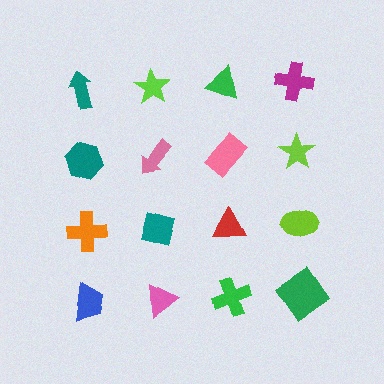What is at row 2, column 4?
A lime star.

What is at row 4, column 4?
A green diamond.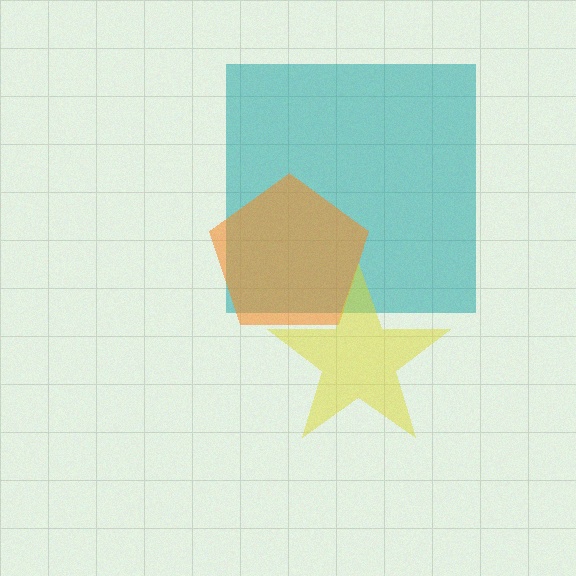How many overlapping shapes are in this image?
There are 3 overlapping shapes in the image.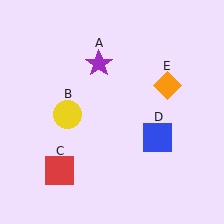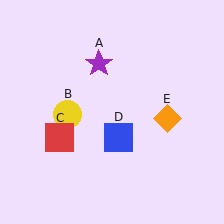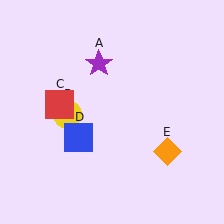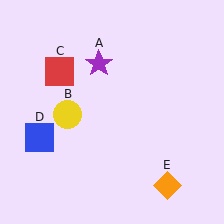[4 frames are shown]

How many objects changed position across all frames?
3 objects changed position: red square (object C), blue square (object D), orange diamond (object E).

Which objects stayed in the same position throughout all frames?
Purple star (object A) and yellow circle (object B) remained stationary.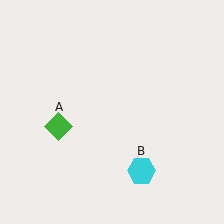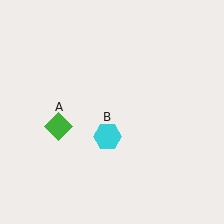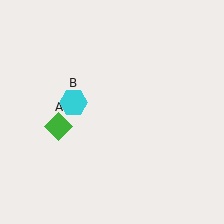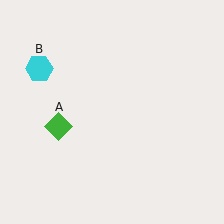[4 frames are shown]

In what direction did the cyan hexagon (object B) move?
The cyan hexagon (object B) moved up and to the left.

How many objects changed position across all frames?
1 object changed position: cyan hexagon (object B).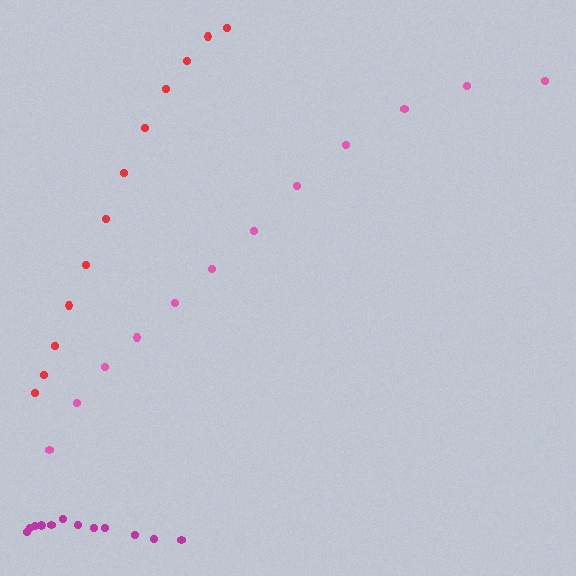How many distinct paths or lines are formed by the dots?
There are 3 distinct paths.